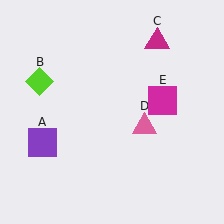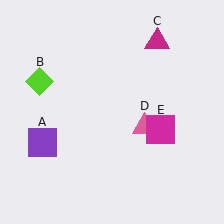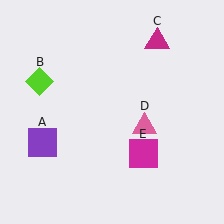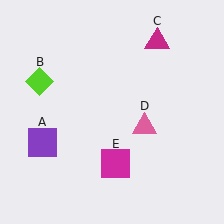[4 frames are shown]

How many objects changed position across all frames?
1 object changed position: magenta square (object E).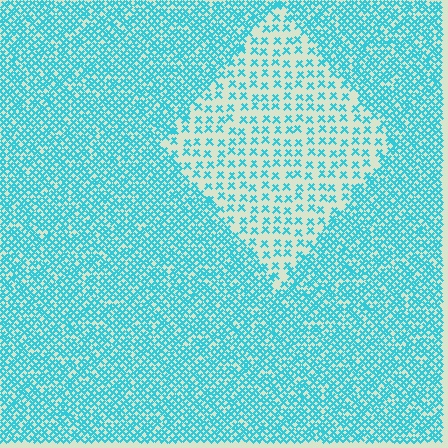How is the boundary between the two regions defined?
The boundary is defined by a change in element density (approximately 2.6x ratio). All elements are the same color, size, and shape.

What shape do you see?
I see a diamond.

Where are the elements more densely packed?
The elements are more densely packed outside the diamond boundary.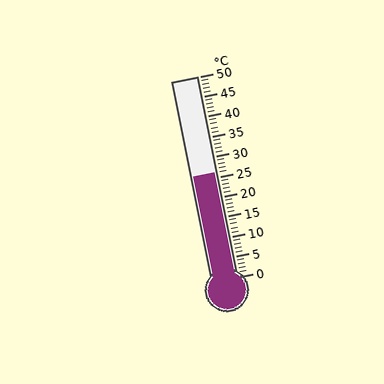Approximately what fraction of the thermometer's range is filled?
The thermometer is filled to approximately 50% of its range.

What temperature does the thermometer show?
The thermometer shows approximately 26°C.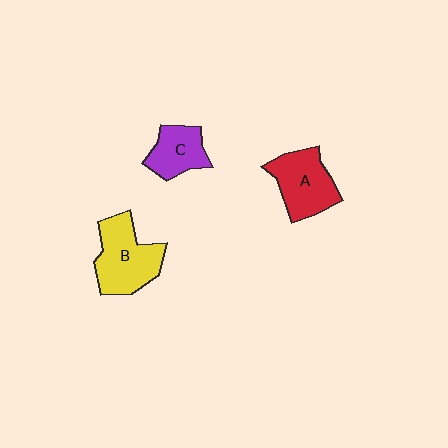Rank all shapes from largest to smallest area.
From largest to smallest: B (yellow), A (red), C (purple).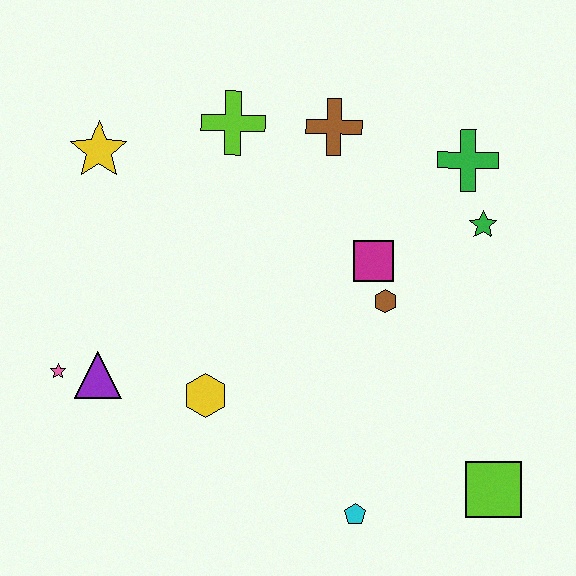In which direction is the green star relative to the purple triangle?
The green star is to the right of the purple triangle.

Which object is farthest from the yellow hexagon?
The green cross is farthest from the yellow hexagon.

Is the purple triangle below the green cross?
Yes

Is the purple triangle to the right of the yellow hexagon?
No